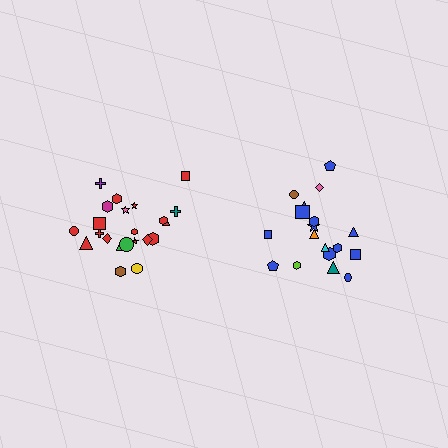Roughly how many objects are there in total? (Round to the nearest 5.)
Roughly 40 objects in total.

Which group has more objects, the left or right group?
The left group.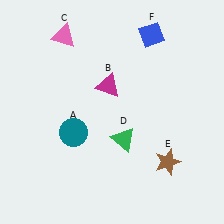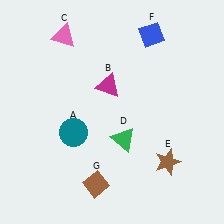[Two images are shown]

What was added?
A brown diamond (G) was added in Image 2.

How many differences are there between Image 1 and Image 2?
There is 1 difference between the two images.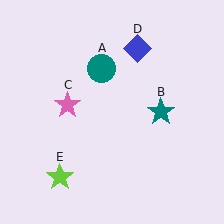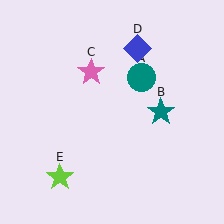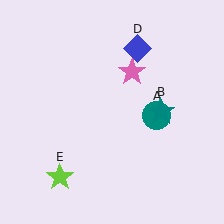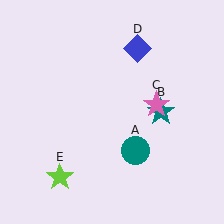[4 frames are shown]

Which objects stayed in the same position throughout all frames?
Teal star (object B) and blue diamond (object D) and lime star (object E) remained stationary.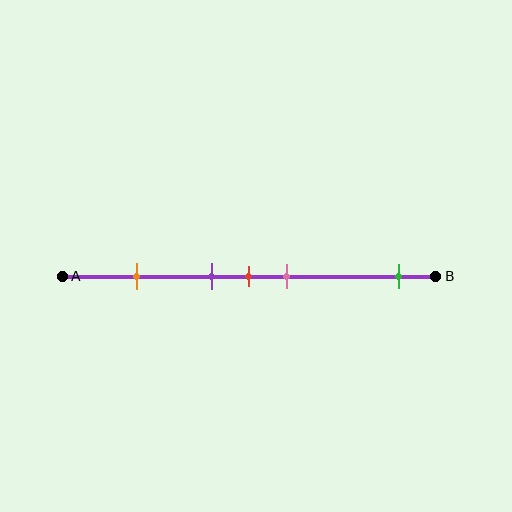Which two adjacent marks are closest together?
The purple and red marks are the closest adjacent pair.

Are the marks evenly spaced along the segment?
No, the marks are not evenly spaced.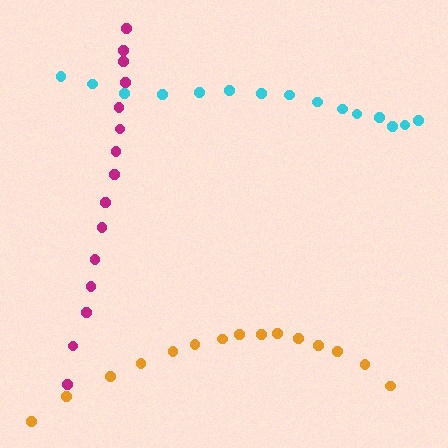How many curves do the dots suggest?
There are 3 distinct paths.